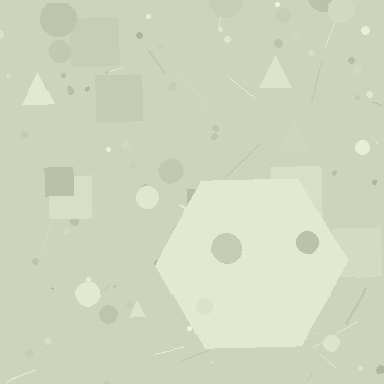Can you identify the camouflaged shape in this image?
The camouflaged shape is a hexagon.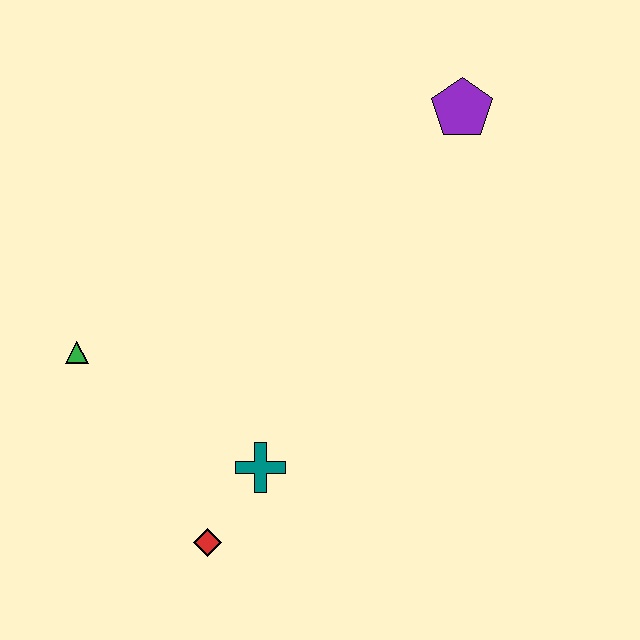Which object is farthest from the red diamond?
The purple pentagon is farthest from the red diamond.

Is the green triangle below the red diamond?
No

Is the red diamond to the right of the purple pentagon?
No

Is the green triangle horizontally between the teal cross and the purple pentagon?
No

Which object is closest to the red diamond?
The teal cross is closest to the red diamond.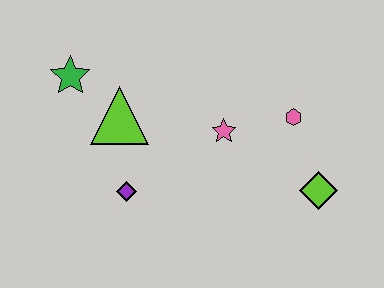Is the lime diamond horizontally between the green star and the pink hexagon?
No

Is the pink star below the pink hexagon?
Yes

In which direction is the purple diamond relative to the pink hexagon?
The purple diamond is to the left of the pink hexagon.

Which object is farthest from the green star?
The lime diamond is farthest from the green star.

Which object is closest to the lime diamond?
The pink hexagon is closest to the lime diamond.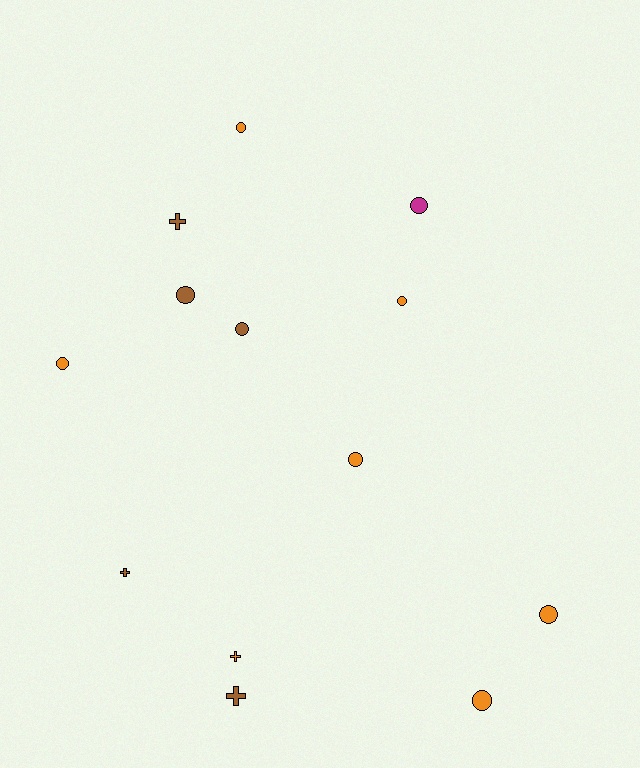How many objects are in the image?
There are 13 objects.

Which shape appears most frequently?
Circle, with 9 objects.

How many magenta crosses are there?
There are no magenta crosses.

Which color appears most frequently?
Orange, with 7 objects.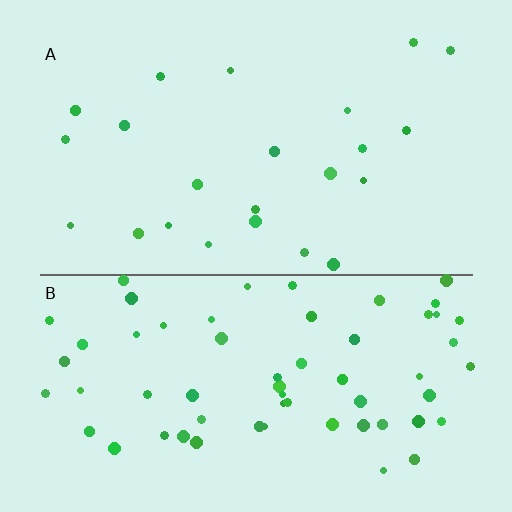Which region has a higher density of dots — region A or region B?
B (the bottom).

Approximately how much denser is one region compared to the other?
Approximately 2.7× — region B over region A.